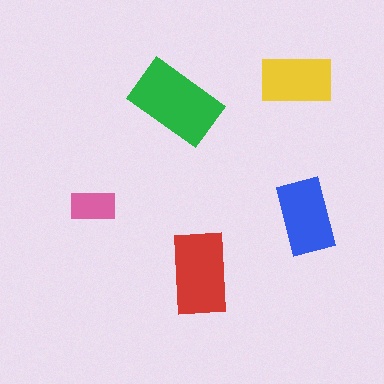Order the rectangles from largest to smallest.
the green one, the red one, the blue one, the yellow one, the pink one.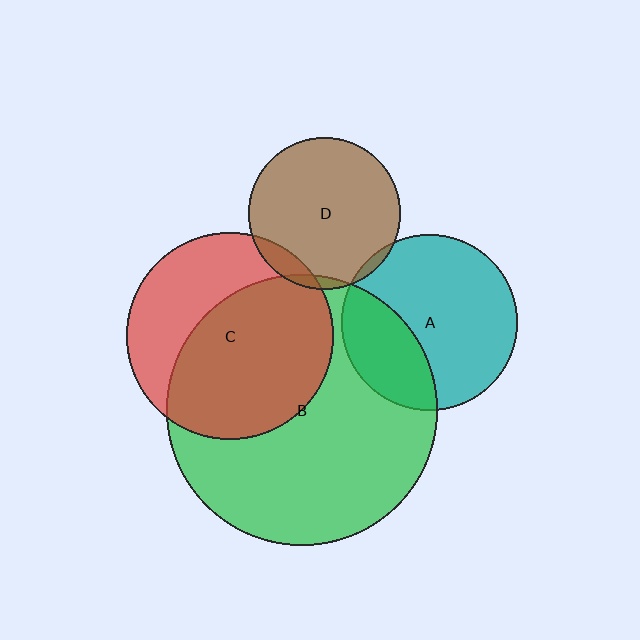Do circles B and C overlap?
Yes.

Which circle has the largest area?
Circle B (green).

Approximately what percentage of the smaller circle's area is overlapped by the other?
Approximately 60%.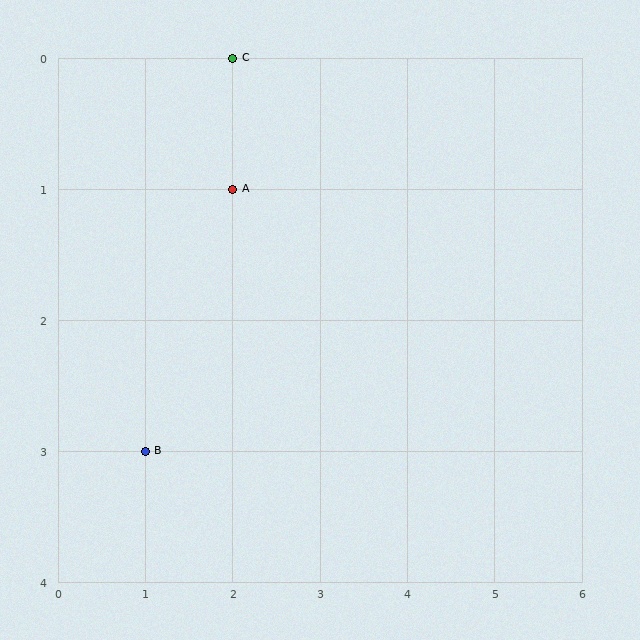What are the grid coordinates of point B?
Point B is at grid coordinates (1, 3).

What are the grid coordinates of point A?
Point A is at grid coordinates (2, 1).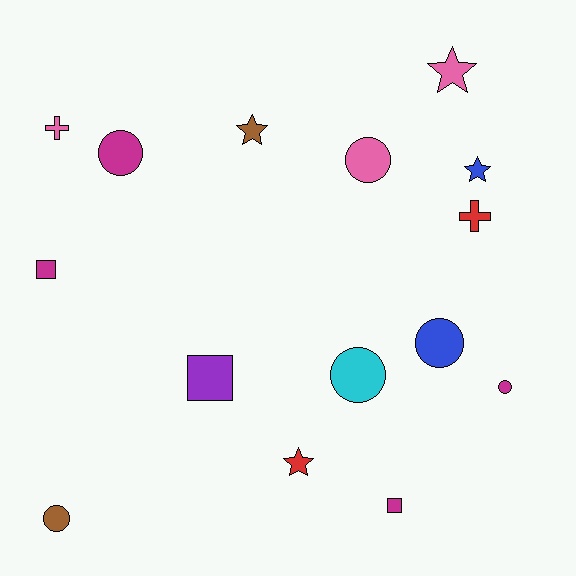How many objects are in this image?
There are 15 objects.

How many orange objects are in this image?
There are no orange objects.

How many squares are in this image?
There are 3 squares.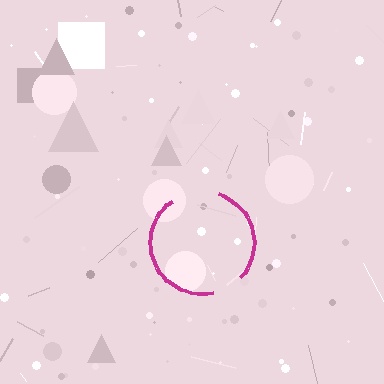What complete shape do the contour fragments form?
The contour fragments form a circle.